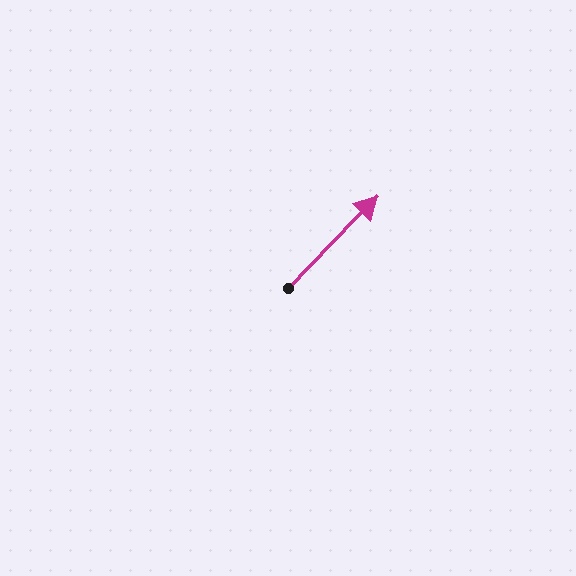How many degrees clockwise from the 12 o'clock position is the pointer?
Approximately 44 degrees.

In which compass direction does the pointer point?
Northeast.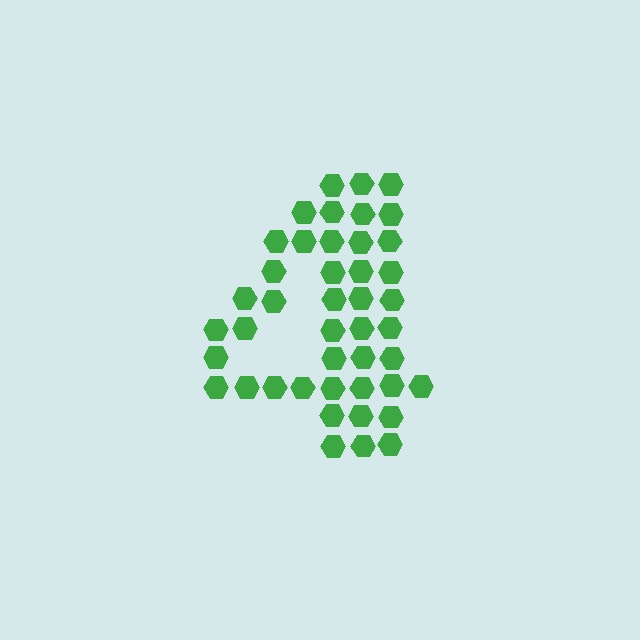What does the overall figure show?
The overall figure shows the digit 4.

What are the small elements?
The small elements are hexagons.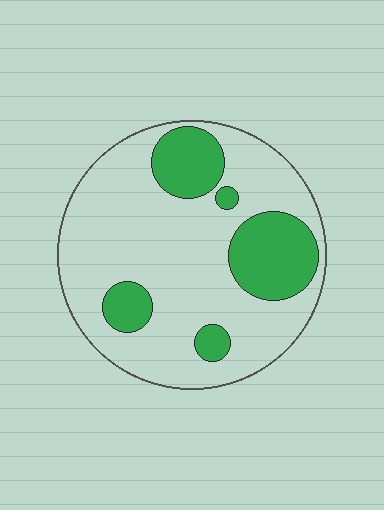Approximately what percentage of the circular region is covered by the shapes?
Approximately 25%.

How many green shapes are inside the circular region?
5.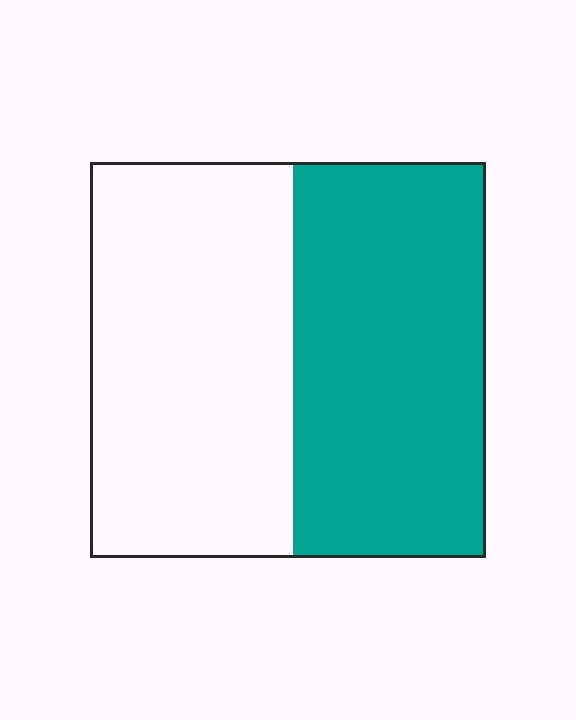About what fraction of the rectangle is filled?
About one half (1/2).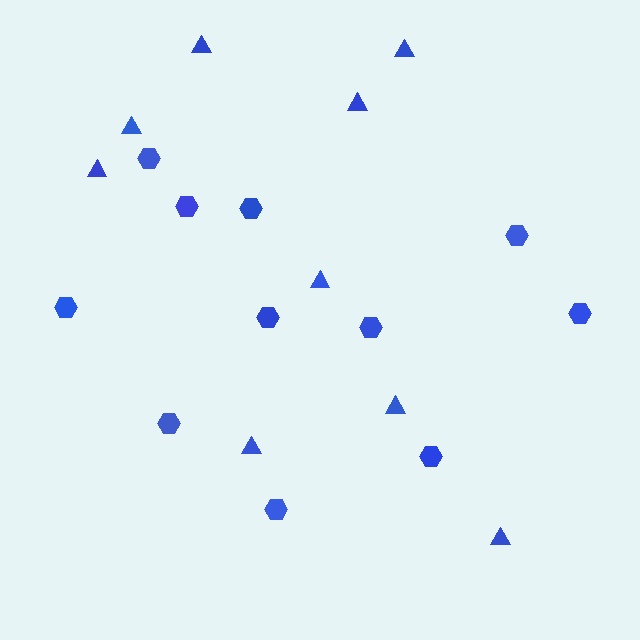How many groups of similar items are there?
There are 2 groups: one group of hexagons (11) and one group of triangles (9).